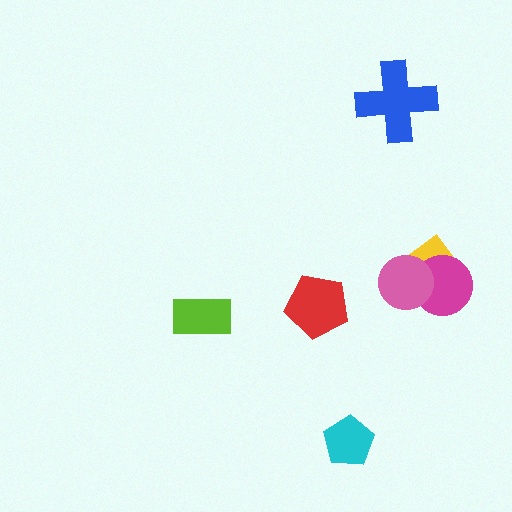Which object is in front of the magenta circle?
The pink circle is in front of the magenta circle.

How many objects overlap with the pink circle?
2 objects overlap with the pink circle.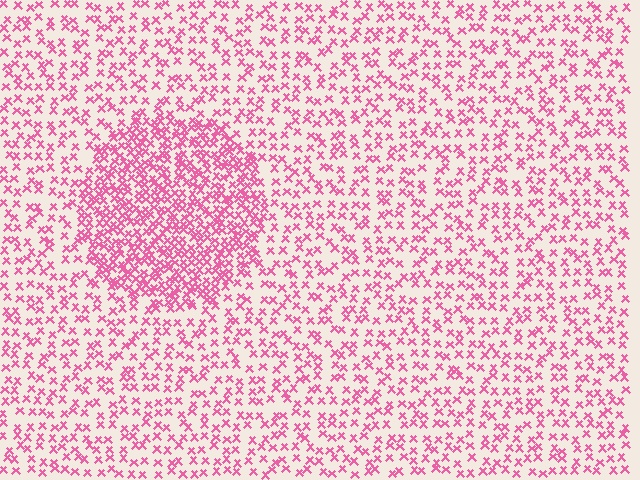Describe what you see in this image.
The image contains small pink elements arranged at two different densities. A circle-shaped region is visible where the elements are more densely packed than the surrounding area.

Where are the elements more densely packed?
The elements are more densely packed inside the circle boundary.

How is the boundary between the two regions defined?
The boundary is defined by a change in element density (approximately 2.2x ratio). All elements are the same color, size, and shape.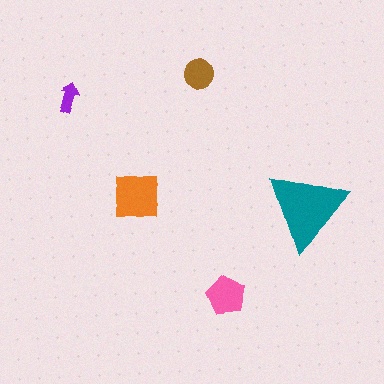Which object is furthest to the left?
The purple arrow is leftmost.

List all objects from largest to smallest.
The teal triangle, the orange square, the pink pentagon, the brown circle, the purple arrow.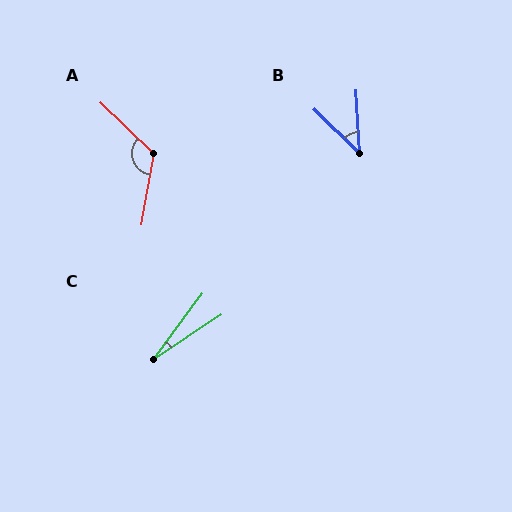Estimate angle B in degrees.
Approximately 42 degrees.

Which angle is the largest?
A, at approximately 124 degrees.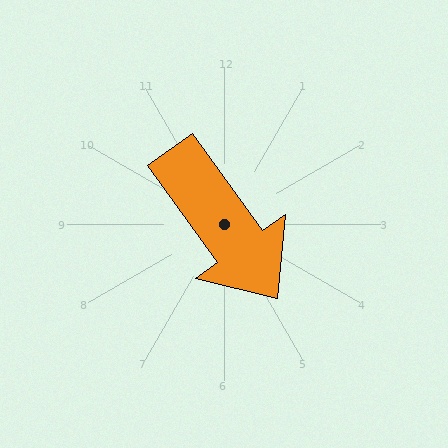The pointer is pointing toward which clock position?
Roughly 5 o'clock.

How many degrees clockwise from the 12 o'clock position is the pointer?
Approximately 144 degrees.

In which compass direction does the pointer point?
Southeast.